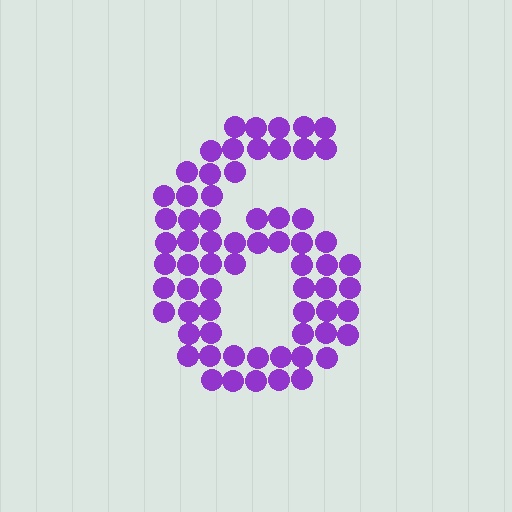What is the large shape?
The large shape is the digit 6.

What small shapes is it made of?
It is made of small circles.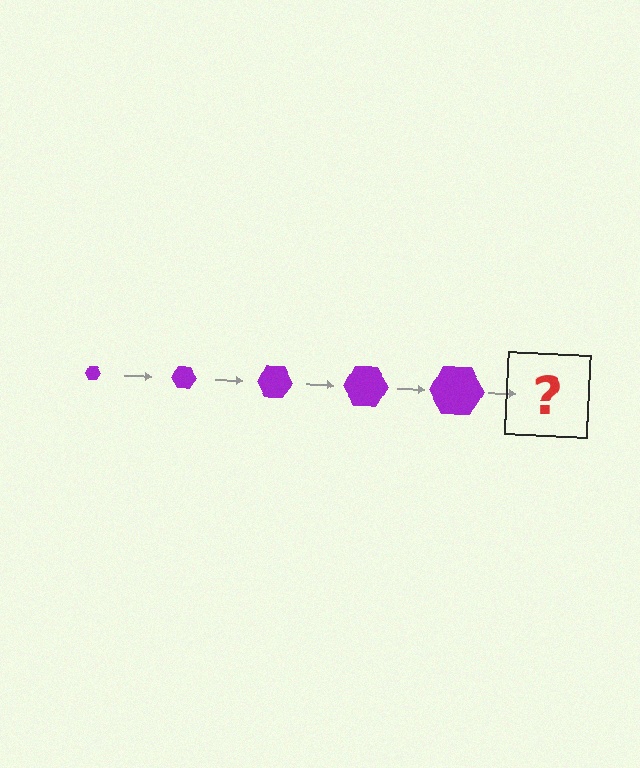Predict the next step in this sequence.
The next step is a purple hexagon, larger than the previous one.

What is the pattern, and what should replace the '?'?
The pattern is that the hexagon gets progressively larger each step. The '?' should be a purple hexagon, larger than the previous one.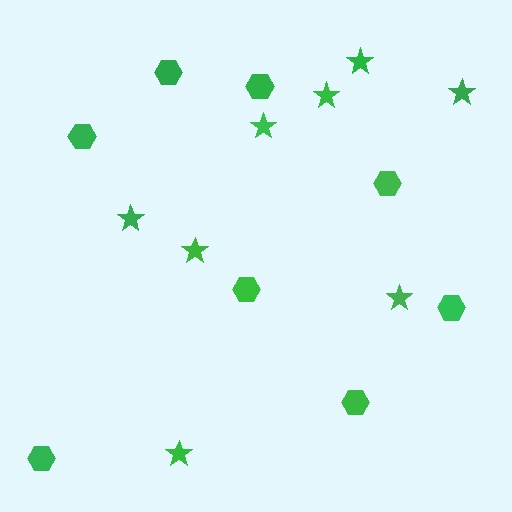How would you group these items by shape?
There are 2 groups: one group of stars (8) and one group of hexagons (8).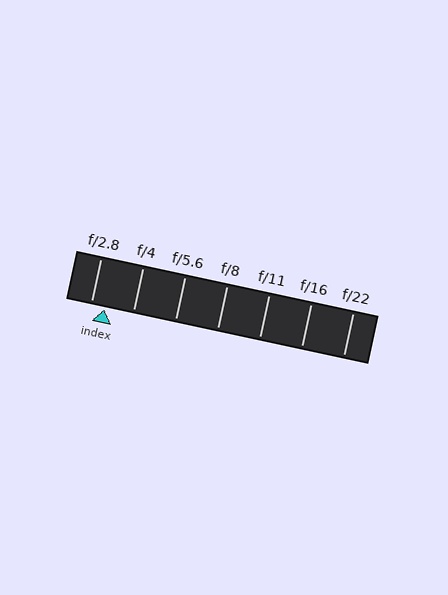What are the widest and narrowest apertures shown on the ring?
The widest aperture shown is f/2.8 and the narrowest is f/22.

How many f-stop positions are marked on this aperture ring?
There are 7 f-stop positions marked.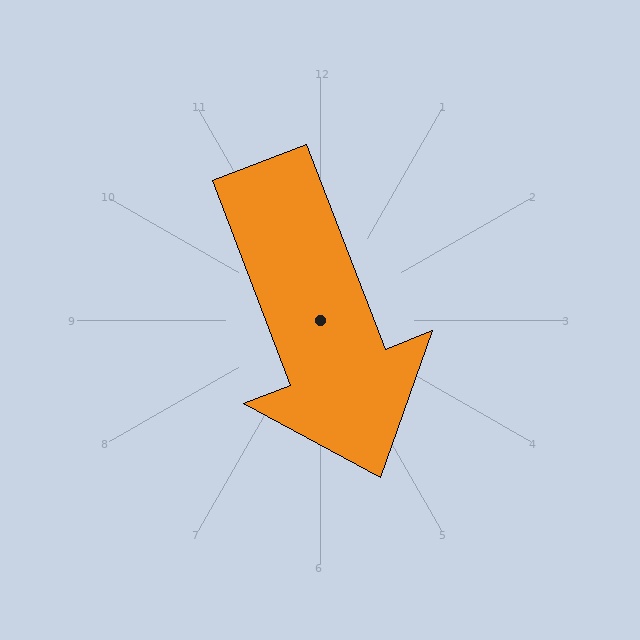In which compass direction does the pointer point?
South.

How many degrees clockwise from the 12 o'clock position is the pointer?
Approximately 159 degrees.